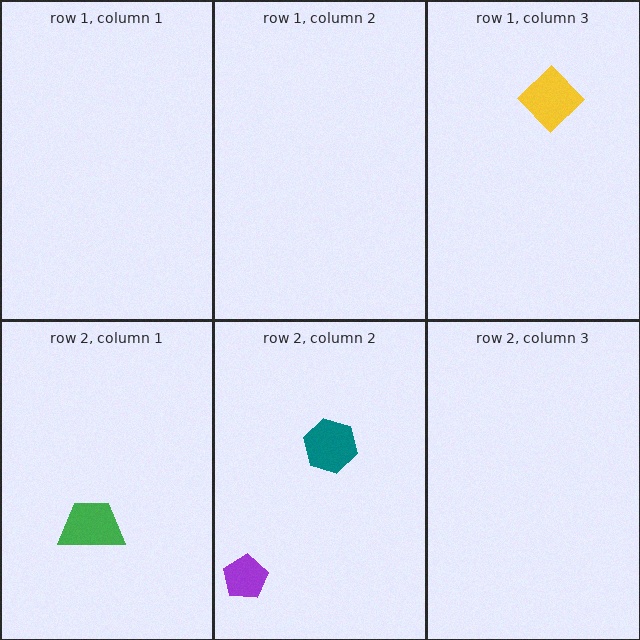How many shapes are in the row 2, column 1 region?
1.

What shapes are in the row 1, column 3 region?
The yellow diamond.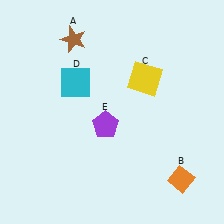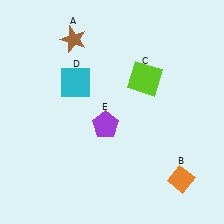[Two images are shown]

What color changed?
The square (C) changed from yellow in Image 1 to lime in Image 2.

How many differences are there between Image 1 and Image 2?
There is 1 difference between the two images.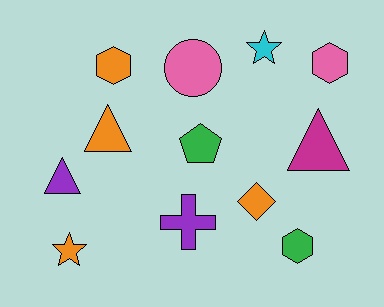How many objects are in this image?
There are 12 objects.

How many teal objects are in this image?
There are no teal objects.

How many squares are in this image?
There are no squares.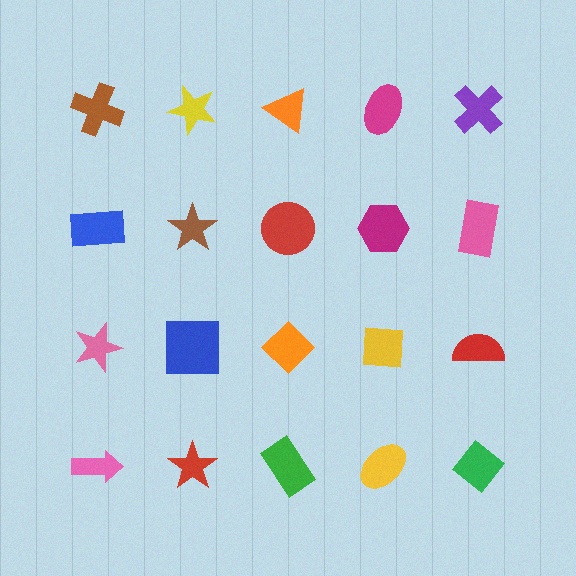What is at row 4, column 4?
A yellow ellipse.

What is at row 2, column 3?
A red circle.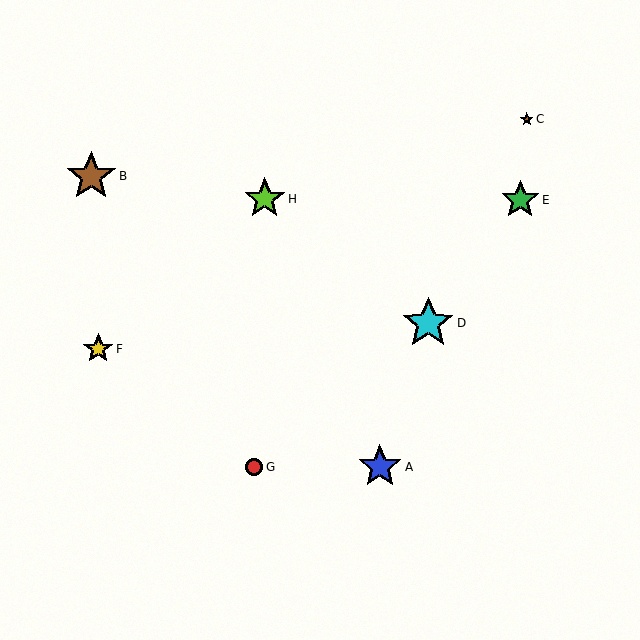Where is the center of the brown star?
The center of the brown star is at (527, 119).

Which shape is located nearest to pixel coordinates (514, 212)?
The green star (labeled E) at (520, 200) is nearest to that location.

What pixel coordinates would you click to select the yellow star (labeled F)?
Click at (98, 349) to select the yellow star F.